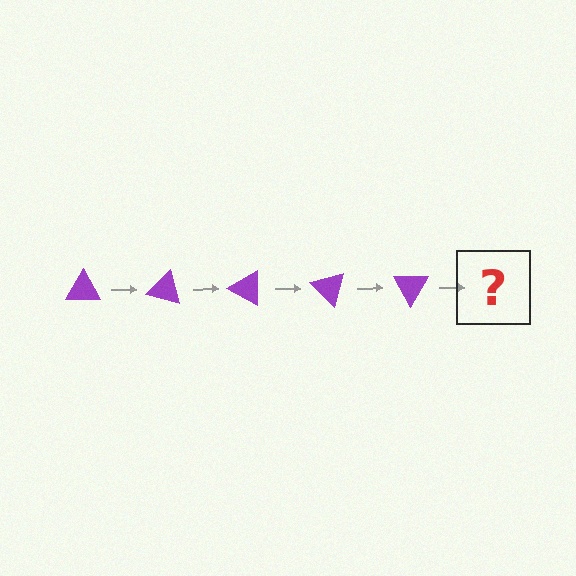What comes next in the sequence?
The next element should be a purple triangle rotated 75 degrees.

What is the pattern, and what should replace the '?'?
The pattern is that the triangle rotates 15 degrees each step. The '?' should be a purple triangle rotated 75 degrees.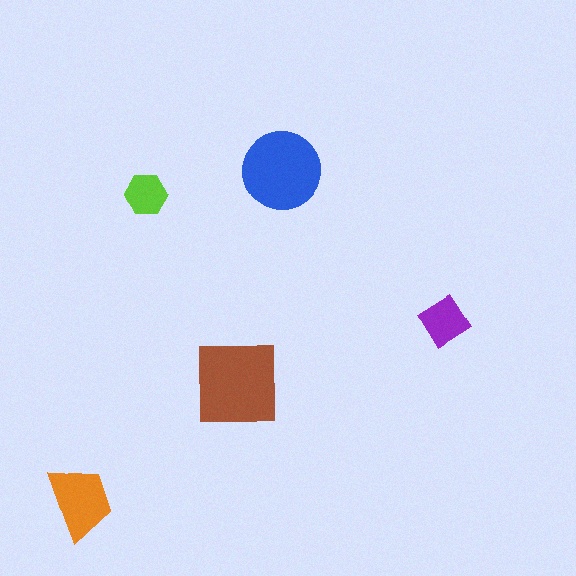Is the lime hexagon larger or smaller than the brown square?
Smaller.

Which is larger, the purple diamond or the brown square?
The brown square.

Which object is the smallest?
The lime hexagon.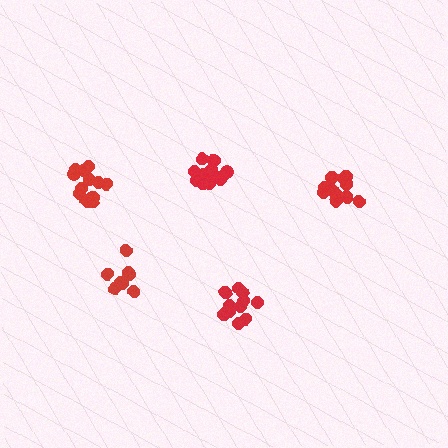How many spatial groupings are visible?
There are 5 spatial groupings.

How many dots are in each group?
Group 1: 13 dots, Group 2: 8 dots, Group 3: 11 dots, Group 4: 14 dots, Group 5: 14 dots (60 total).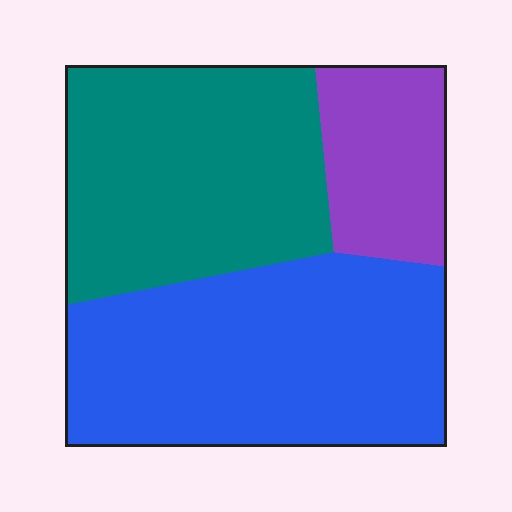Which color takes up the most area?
Blue, at roughly 45%.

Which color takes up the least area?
Purple, at roughly 15%.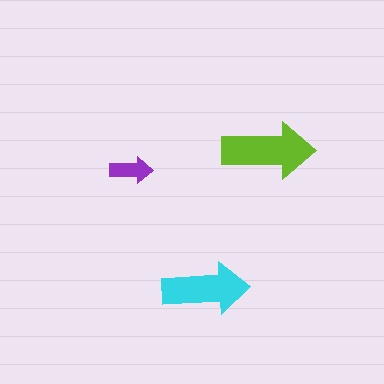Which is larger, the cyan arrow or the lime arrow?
The lime one.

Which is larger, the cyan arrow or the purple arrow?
The cyan one.